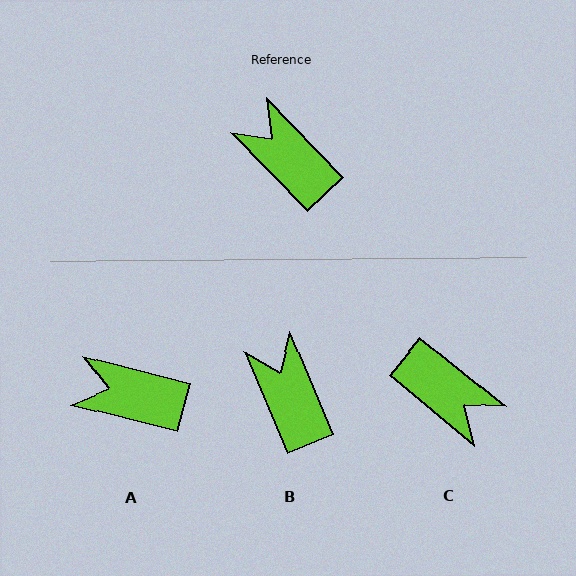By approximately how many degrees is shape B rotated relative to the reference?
Approximately 22 degrees clockwise.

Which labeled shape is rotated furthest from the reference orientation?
C, about 174 degrees away.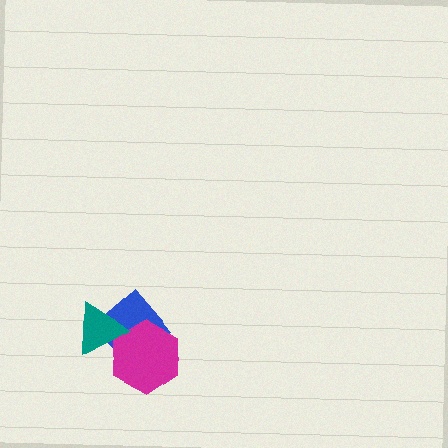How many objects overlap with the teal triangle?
2 objects overlap with the teal triangle.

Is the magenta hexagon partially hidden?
Yes, it is partially covered by another shape.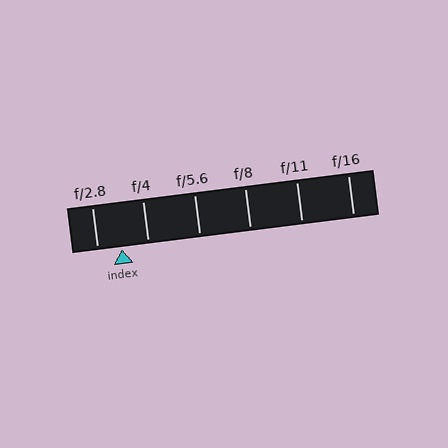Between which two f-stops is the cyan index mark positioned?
The index mark is between f/2.8 and f/4.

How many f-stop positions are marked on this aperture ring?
There are 6 f-stop positions marked.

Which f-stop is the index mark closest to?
The index mark is closest to f/2.8.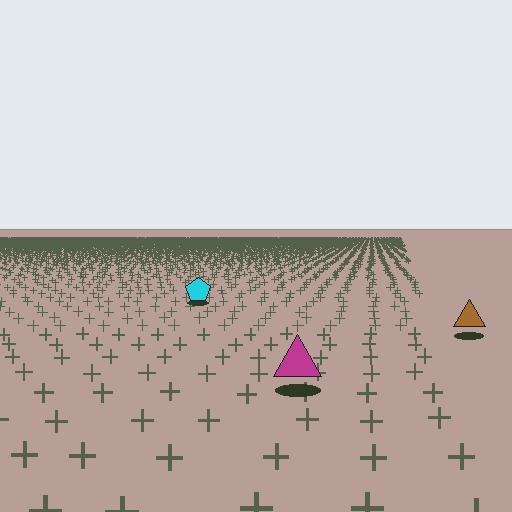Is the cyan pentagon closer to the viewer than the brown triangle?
No. The brown triangle is closer — you can tell from the texture gradient: the ground texture is coarser near it.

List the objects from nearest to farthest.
From nearest to farthest: the magenta triangle, the brown triangle, the cyan pentagon.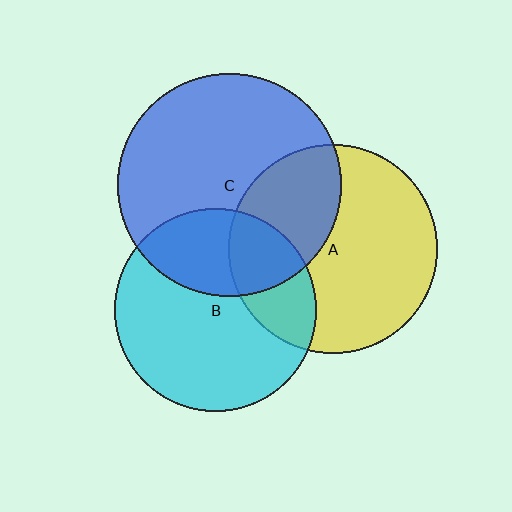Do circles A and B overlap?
Yes.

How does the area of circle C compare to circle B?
Approximately 1.2 times.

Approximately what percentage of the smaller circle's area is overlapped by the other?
Approximately 25%.